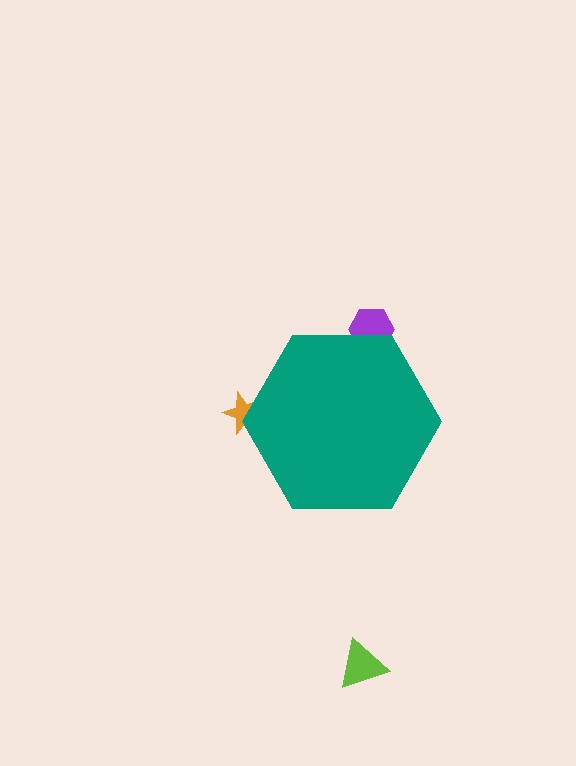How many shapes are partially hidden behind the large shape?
2 shapes are partially hidden.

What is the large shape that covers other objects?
A teal hexagon.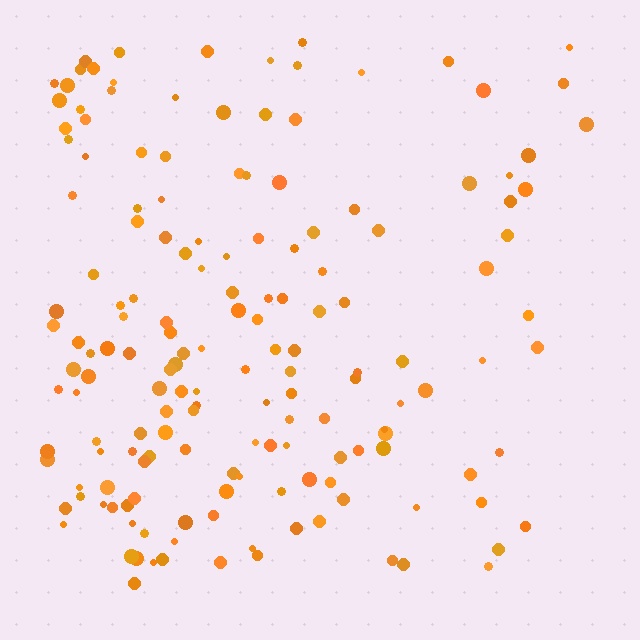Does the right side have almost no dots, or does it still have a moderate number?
Still a moderate number, just noticeably fewer than the left.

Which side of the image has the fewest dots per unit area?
The right.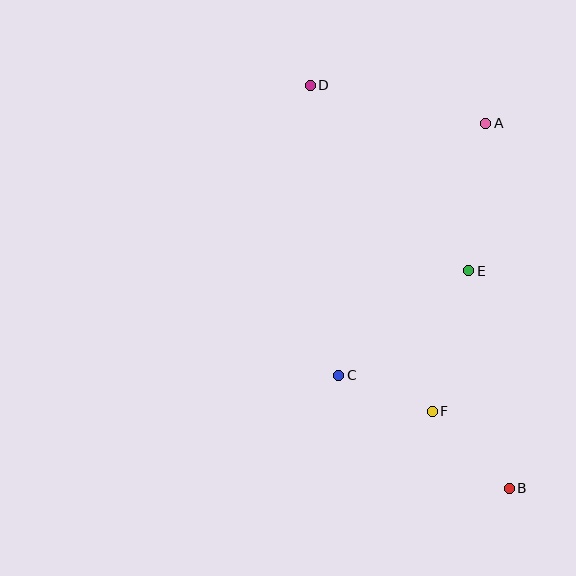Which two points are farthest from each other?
Points B and D are farthest from each other.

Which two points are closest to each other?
Points C and F are closest to each other.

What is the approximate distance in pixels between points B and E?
The distance between B and E is approximately 221 pixels.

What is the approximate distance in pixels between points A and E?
The distance between A and E is approximately 148 pixels.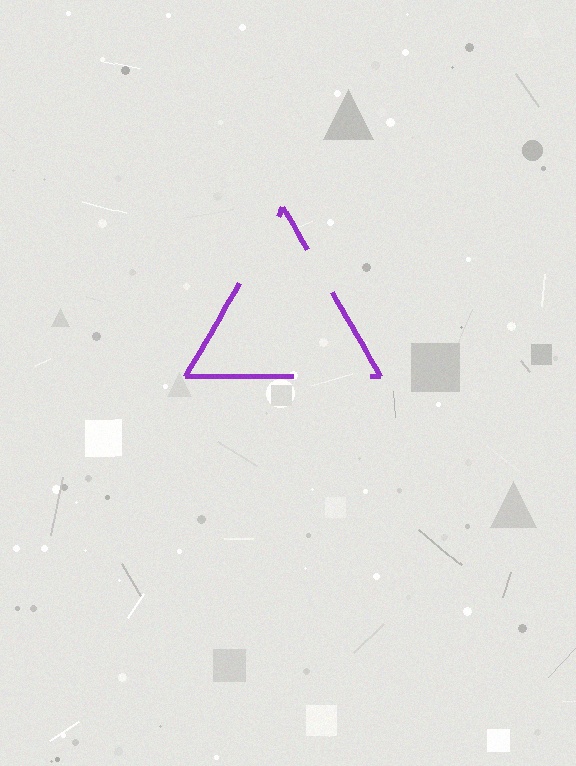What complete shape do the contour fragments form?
The contour fragments form a triangle.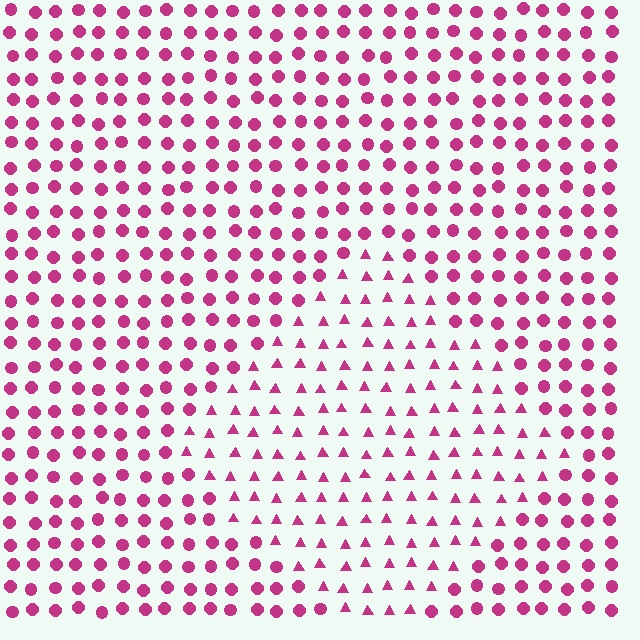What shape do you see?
I see a diamond.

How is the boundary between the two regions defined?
The boundary is defined by a change in element shape: triangles inside vs. circles outside. All elements share the same color and spacing.